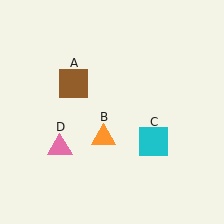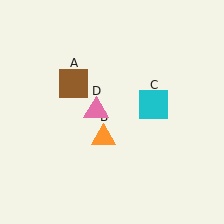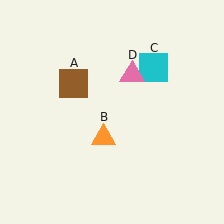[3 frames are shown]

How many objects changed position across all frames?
2 objects changed position: cyan square (object C), pink triangle (object D).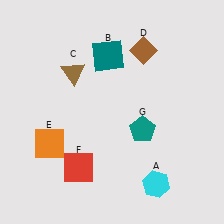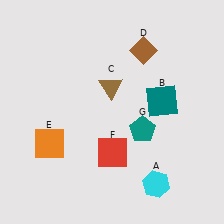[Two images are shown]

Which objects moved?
The objects that moved are: the teal square (B), the brown triangle (C), the red square (F).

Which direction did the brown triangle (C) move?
The brown triangle (C) moved right.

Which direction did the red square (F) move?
The red square (F) moved right.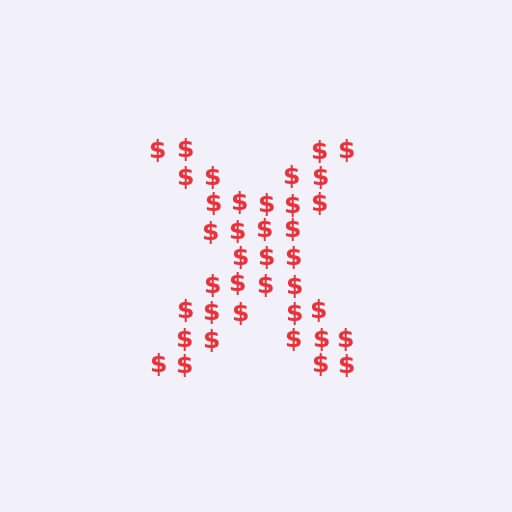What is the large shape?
The large shape is the letter X.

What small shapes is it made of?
It is made of small dollar signs.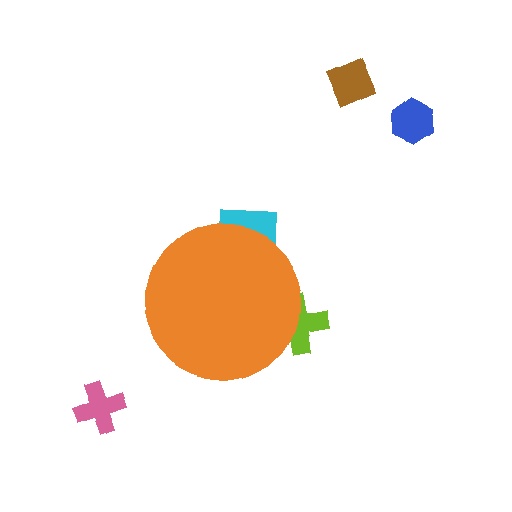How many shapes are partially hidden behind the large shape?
2 shapes are partially hidden.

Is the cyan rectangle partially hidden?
Yes, the cyan rectangle is partially hidden behind the orange circle.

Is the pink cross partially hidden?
No, the pink cross is fully visible.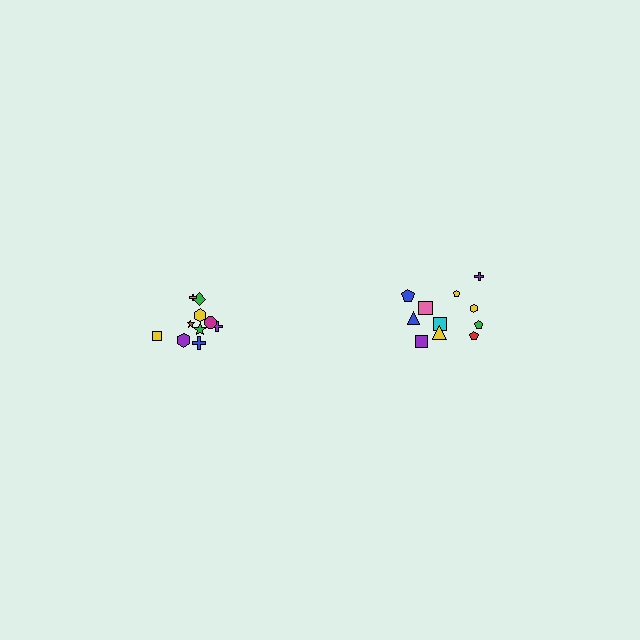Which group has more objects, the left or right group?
The right group.